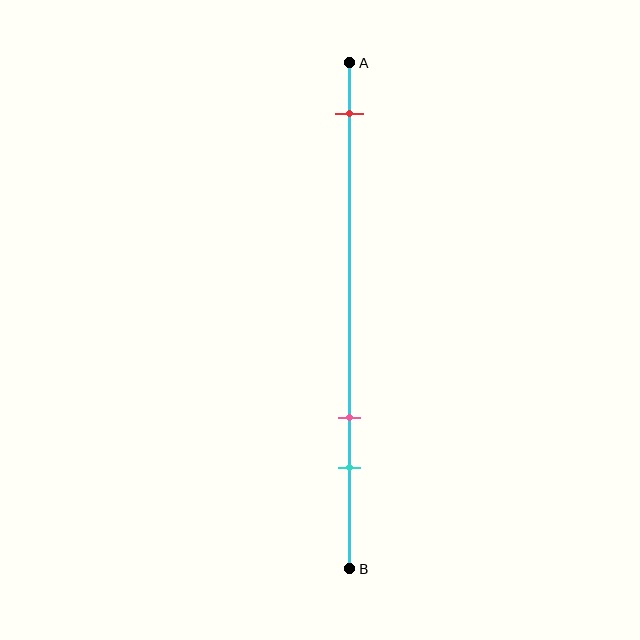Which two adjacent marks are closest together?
The pink and cyan marks are the closest adjacent pair.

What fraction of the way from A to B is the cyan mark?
The cyan mark is approximately 80% (0.8) of the way from A to B.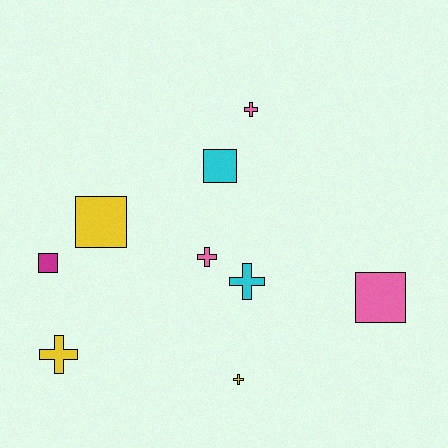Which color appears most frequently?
Pink, with 3 objects.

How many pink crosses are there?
There are 2 pink crosses.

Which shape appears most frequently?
Cross, with 5 objects.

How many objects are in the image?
There are 9 objects.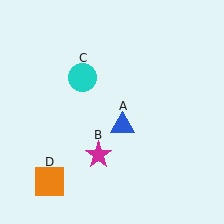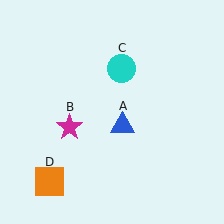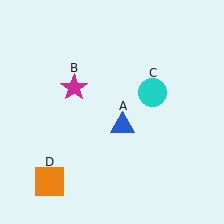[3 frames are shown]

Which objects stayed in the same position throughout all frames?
Blue triangle (object A) and orange square (object D) remained stationary.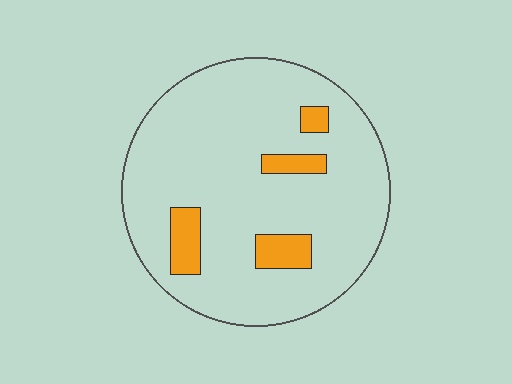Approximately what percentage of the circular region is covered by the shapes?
Approximately 10%.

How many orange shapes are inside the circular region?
4.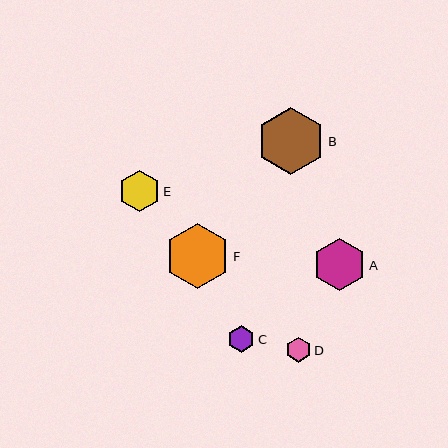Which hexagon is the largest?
Hexagon B is the largest with a size of approximately 67 pixels.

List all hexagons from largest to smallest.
From largest to smallest: B, F, A, E, C, D.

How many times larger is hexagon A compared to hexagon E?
Hexagon A is approximately 1.3 times the size of hexagon E.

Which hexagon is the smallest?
Hexagon D is the smallest with a size of approximately 25 pixels.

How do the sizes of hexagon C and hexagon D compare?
Hexagon C and hexagon D are approximately the same size.